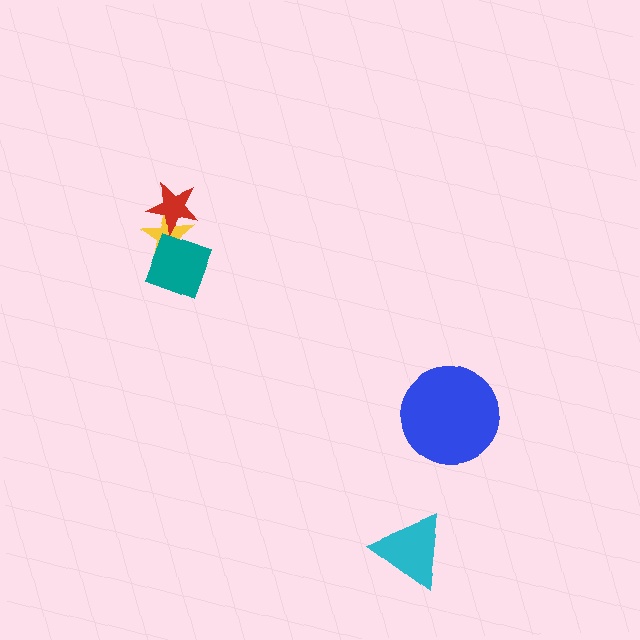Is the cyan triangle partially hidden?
No, no other shape covers it.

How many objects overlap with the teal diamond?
1 object overlaps with the teal diamond.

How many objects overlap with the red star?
1 object overlaps with the red star.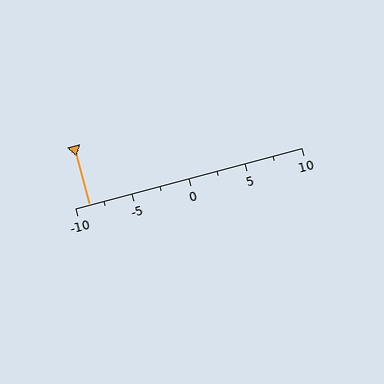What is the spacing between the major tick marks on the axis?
The major ticks are spaced 5 apart.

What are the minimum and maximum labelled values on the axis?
The axis runs from -10 to 10.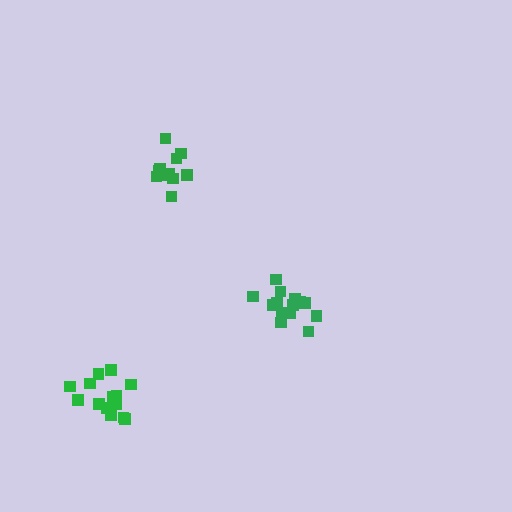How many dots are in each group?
Group 1: 15 dots, Group 2: 14 dots, Group 3: 11 dots (40 total).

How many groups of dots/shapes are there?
There are 3 groups.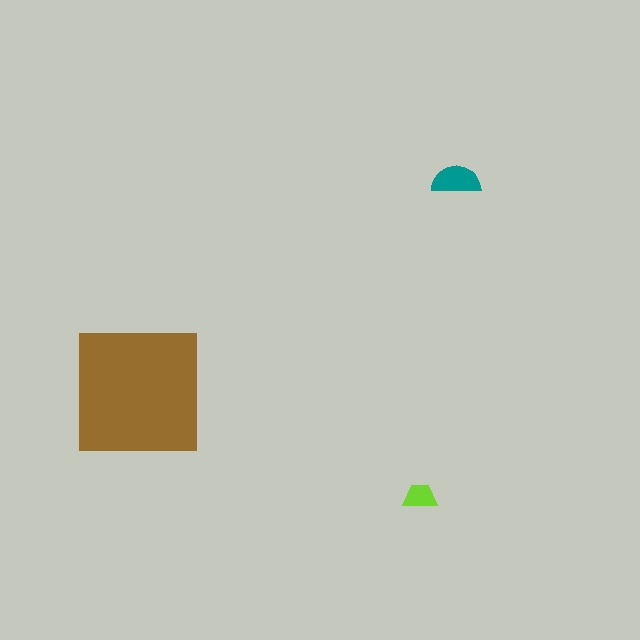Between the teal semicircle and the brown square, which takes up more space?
The brown square.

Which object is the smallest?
The lime trapezoid.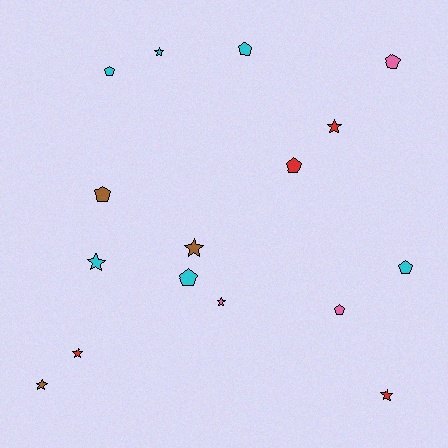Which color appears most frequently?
Cyan, with 6 objects.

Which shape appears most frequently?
Pentagon, with 8 objects.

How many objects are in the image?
There are 16 objects.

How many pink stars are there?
There is 1 pink star.